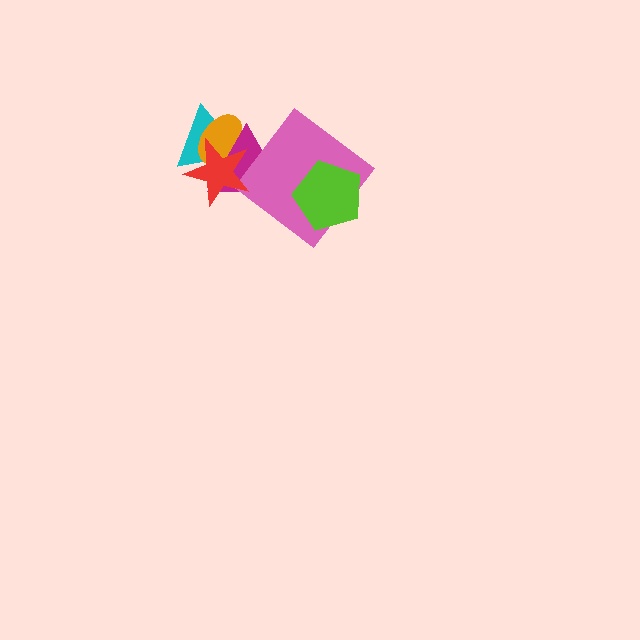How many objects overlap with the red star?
3 objects overlap with the red star.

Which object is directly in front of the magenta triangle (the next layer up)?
The pink diamond is directly in front of the magenta triangle.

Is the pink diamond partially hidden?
Yes, it is partially covered by another shape.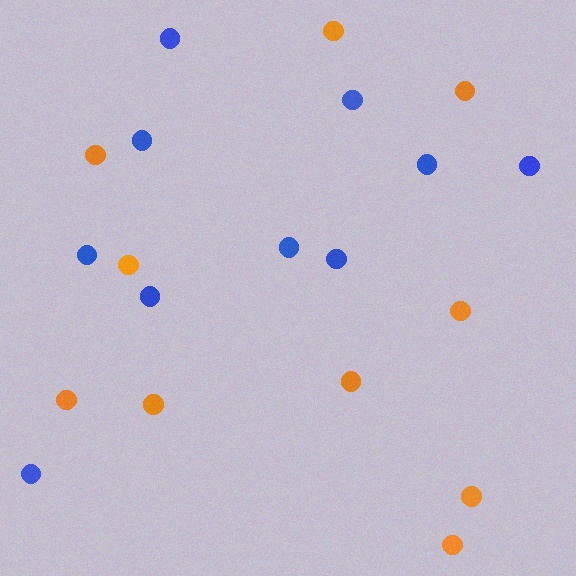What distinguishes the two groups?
There are 2 groups: one group of blue circles (10) and one group of orange circles (10).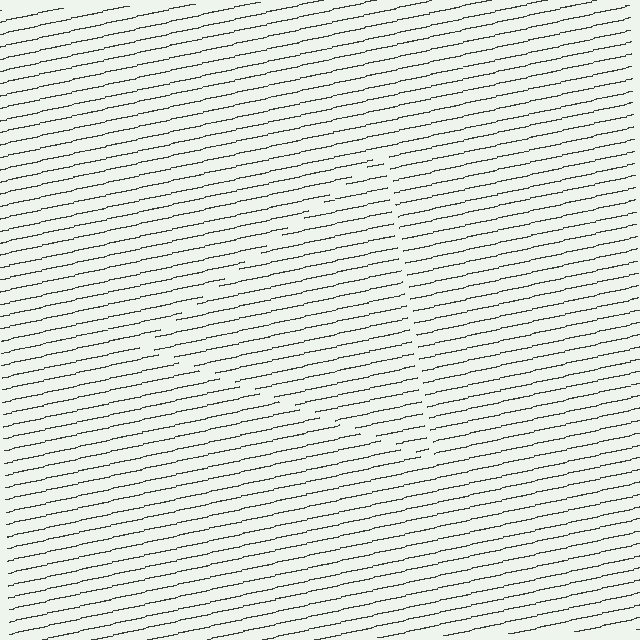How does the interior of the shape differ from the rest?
The interior of the shape contains the same grating, shifted by half a period — the contour is defined by the phase discontinuity where line-ends from the inner and outer gratings abut.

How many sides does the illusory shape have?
3 sides — the line-ends trace a triangle.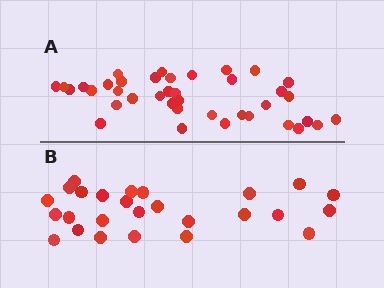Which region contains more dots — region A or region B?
Region A (the top region) has more dots.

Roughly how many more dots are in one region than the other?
Region A has approximately 15 more dots than region B.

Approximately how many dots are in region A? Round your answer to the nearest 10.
About 40 dots. (The exact count is 39, which rounds to 40.)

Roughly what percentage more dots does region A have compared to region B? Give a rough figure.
About 50% more.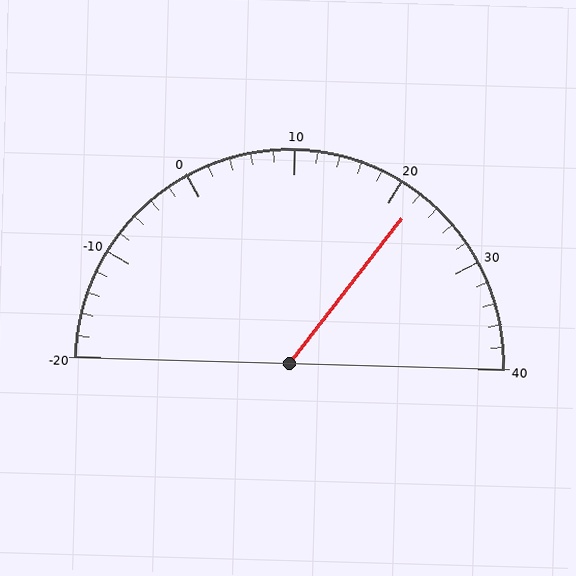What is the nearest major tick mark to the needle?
The nearest major tick mark is 20.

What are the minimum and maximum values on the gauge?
The gauge ranges from -20 to 40.